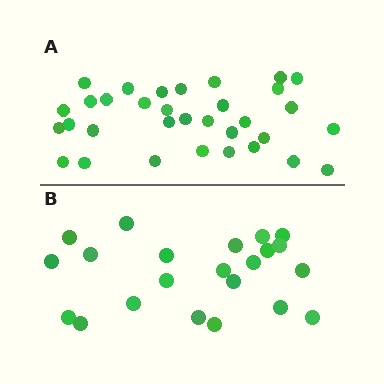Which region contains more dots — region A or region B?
Region A (the top region) has more dots.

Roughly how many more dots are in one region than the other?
Region A has roughly 12 or so more dots than region B.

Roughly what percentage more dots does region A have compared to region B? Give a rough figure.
About 50% more.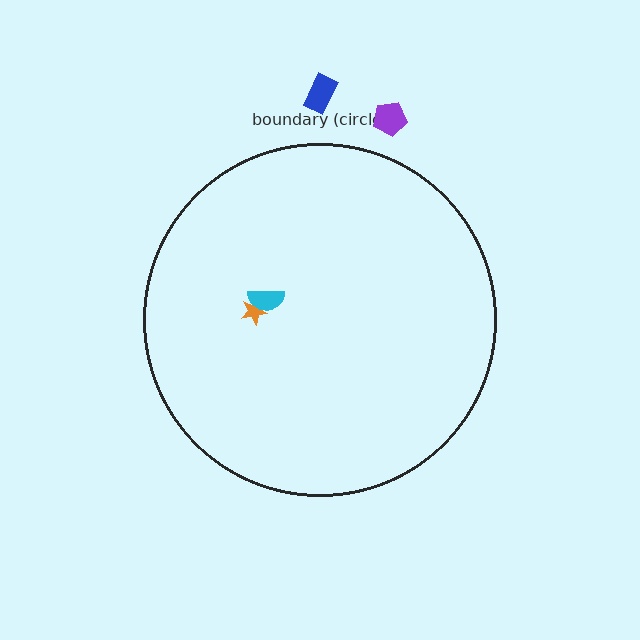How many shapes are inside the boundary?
2 inside, 2 outside.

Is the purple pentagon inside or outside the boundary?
Outside.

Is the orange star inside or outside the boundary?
Inside.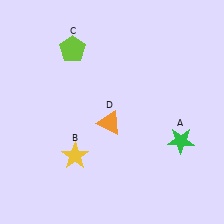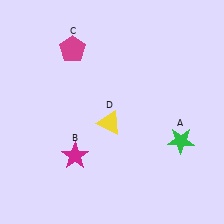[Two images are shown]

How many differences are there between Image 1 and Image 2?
There are 3 differences between the two images.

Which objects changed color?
B changed from yellow to magenta. C changed from lime to magenta. D changed from orange to yellow.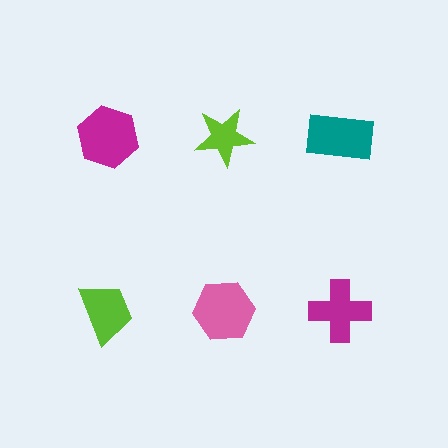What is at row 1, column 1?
A magenta hexagon.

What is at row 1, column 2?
A lime star.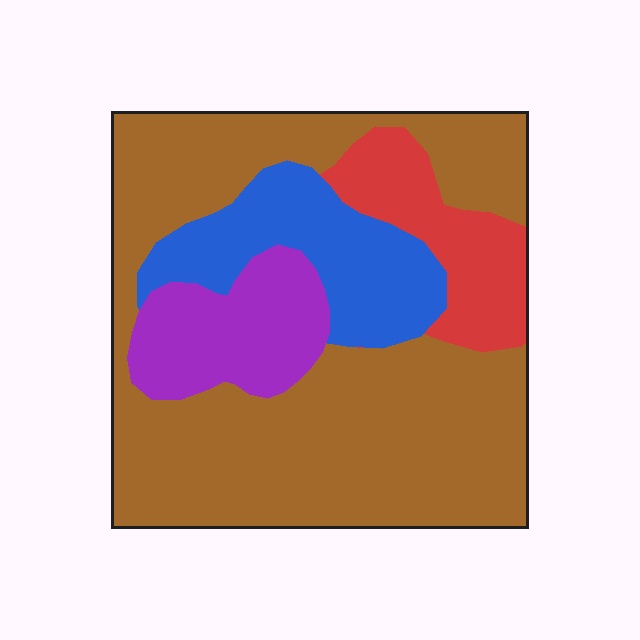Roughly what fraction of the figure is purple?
Purple takes up about one eighth (1/8) of the figure.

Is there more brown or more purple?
Brown.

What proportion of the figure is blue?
Blue takes up about one sixth (1/6) of the figure.